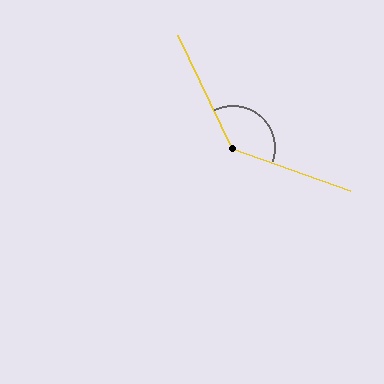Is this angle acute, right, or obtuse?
It is obtuse.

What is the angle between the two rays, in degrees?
Approximately 136 degrees.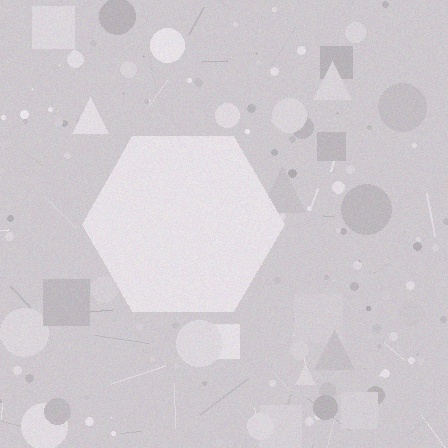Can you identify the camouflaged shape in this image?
The camouflaged shape is a hexagon.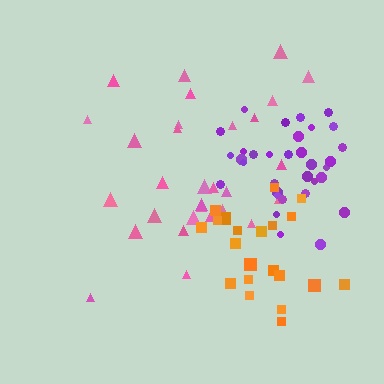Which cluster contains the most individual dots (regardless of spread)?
Purple (33).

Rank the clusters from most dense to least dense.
purple, orange, pink.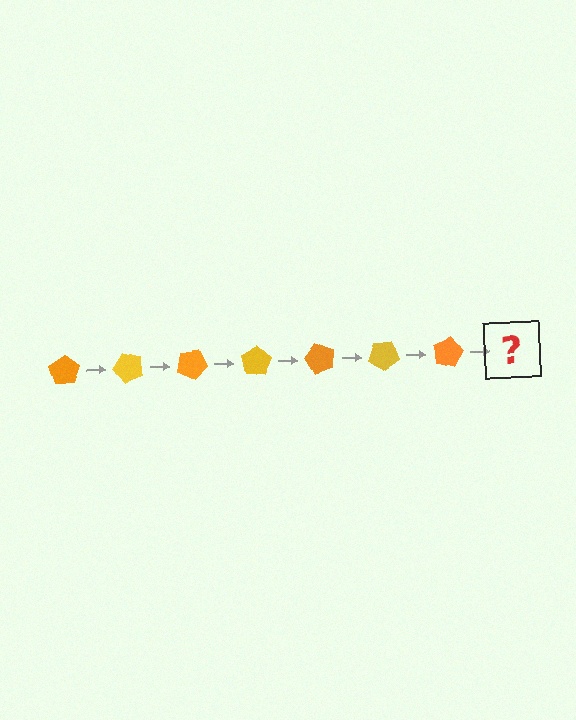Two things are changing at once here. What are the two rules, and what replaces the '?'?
The two rules are that it rotates 50 degrees each step and the color cycles through orange and yellow. The '?' should be a yellow pentagon, rotated 350 degrees from the start.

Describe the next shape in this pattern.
It should be a yellow pentagon, rotated 350 degrees from the start.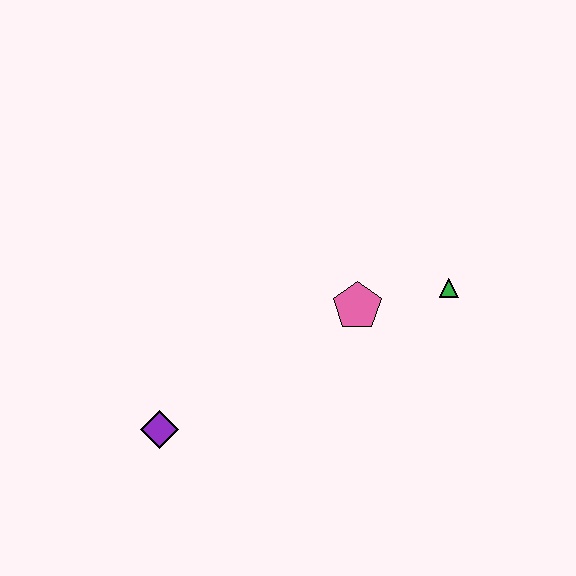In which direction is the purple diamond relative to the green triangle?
The purple diamond is to the left of the green triangle.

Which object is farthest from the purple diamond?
The green triangle is farthest from the purple diamond.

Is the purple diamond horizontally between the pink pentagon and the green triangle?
No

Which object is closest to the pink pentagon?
The green triangle is closest to the pink pentagon.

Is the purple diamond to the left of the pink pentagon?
Yes